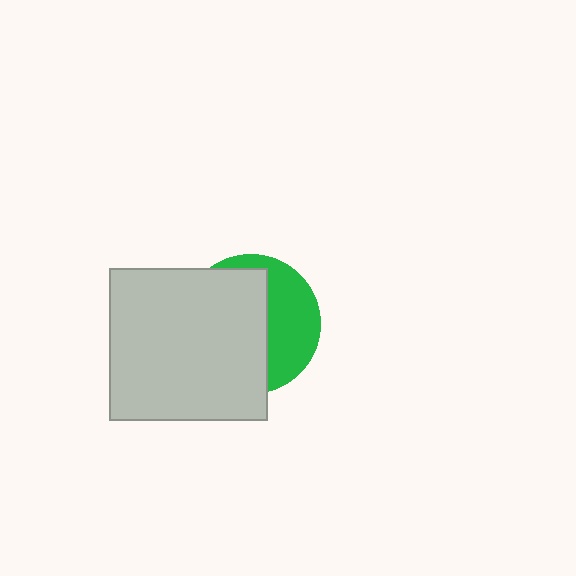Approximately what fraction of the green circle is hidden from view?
Roughly 61% of the green circle is hidden behind the light gray rectangle.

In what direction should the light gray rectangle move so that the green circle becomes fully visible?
The light gray rectangle should move left. That is the shortest direction to clear the overlap and leave the green circle fully visible.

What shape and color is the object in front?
The object in front is a light gray rectangle.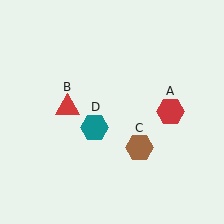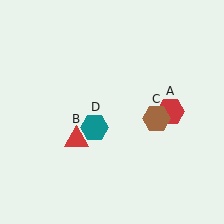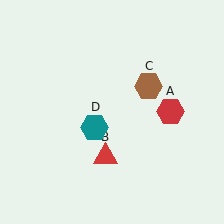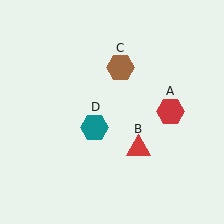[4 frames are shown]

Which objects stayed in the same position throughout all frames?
Red hexagon (object A) and teal hexagon (object D) remained stationary.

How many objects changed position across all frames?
2 objects changed position: red triangle (object B), brown hexagon (object C).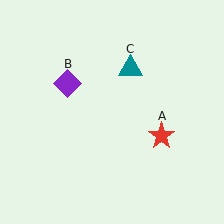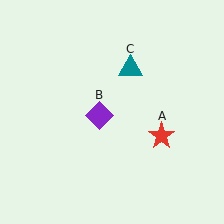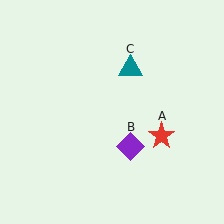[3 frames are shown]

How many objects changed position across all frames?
1 object changed position: purple diamond (object B).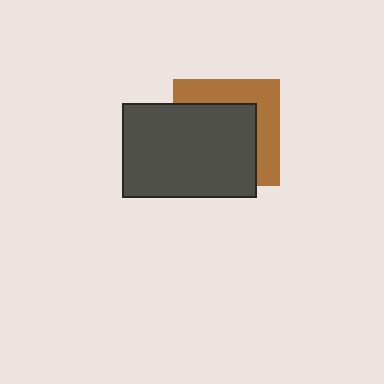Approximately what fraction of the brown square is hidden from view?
Roughly 61% of the brown square is hidden behind the dark gray rectangle.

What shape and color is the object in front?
The object in front is a dark gray rectangle.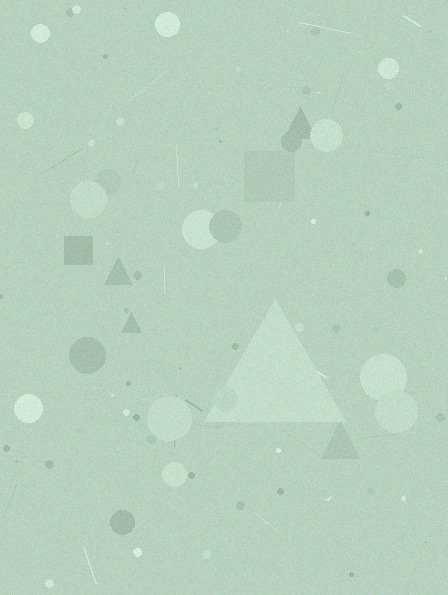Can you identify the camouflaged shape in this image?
The camouflaged shape is a triangle.